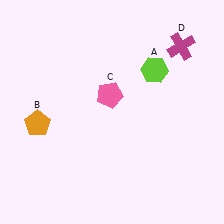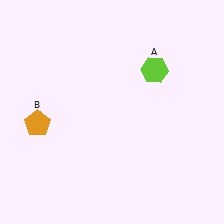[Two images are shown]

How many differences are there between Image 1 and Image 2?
There are 2 differences between the two images.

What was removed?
The pink pentagon (C), the magenta cross (D) were removed in Image 2.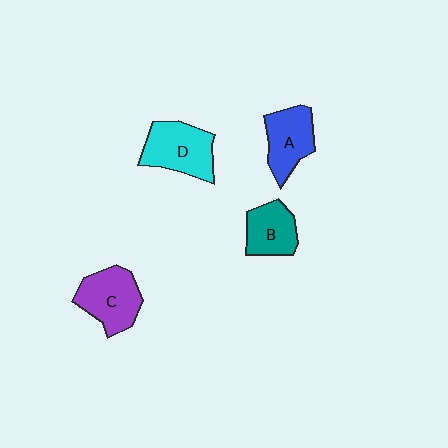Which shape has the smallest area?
Shape B (teal).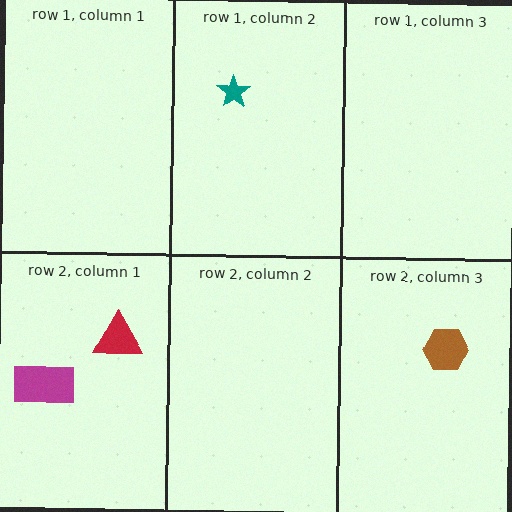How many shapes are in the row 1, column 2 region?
1.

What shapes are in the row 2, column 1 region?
The red triangle, the magenta rectangle.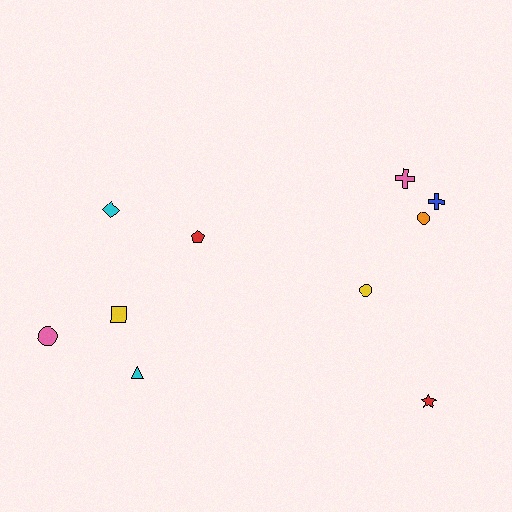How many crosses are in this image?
There are 2 crosses.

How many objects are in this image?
There are 10 objects.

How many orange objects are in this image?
There is 1 orange object.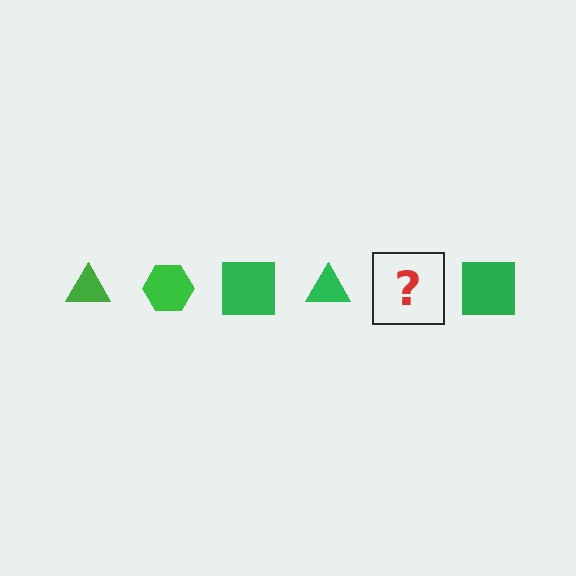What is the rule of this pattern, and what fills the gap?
The rule is that the pattern cycles through triangle, hexagon, square shapes in green. The gap should be filled with a green hexagon.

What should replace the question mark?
The question mark should be replaced with a green hexagon.